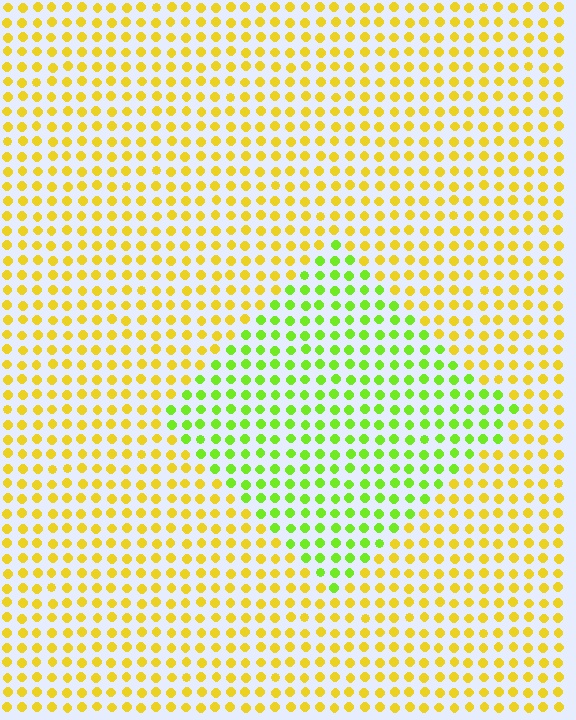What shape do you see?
I see a diamond.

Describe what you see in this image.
The image is filled with small yellow elements in a uniform arrangement. A diamond-shaped region is visible where the elements are tinted to a slightly different hue, forming a subtle color boundary.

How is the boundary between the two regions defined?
The boundary is defined purely by a slight shift in hue (about 44 degrees). Spacing, size, and orientation are identical on both sides.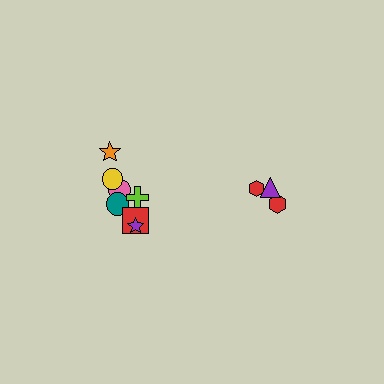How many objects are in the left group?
There are 7 objects.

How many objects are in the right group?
There are 3 objects.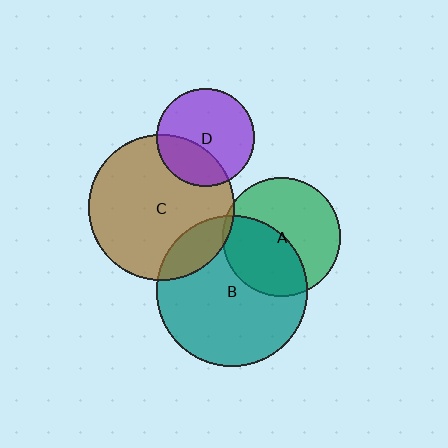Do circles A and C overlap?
Yes.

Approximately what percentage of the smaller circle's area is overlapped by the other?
Approximately 5%.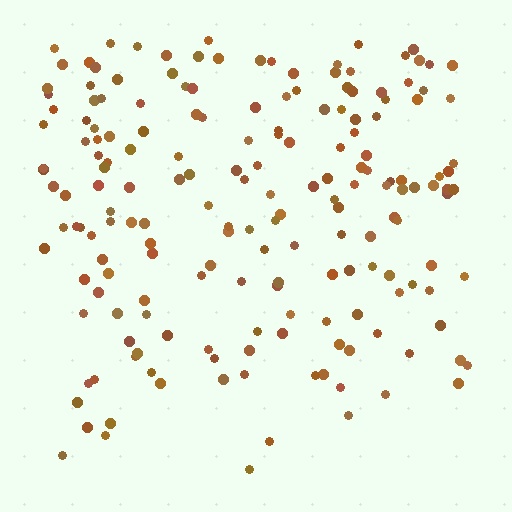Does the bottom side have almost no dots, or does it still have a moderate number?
Still a moderate number, just noticeably fewer than the top.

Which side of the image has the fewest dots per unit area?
The bottom.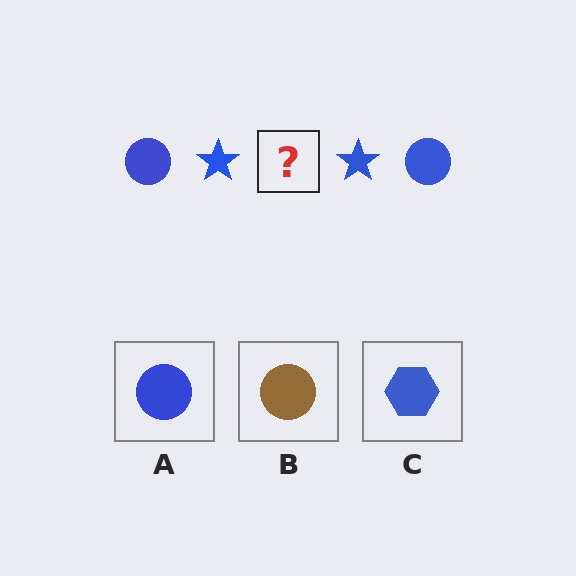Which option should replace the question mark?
Option A.